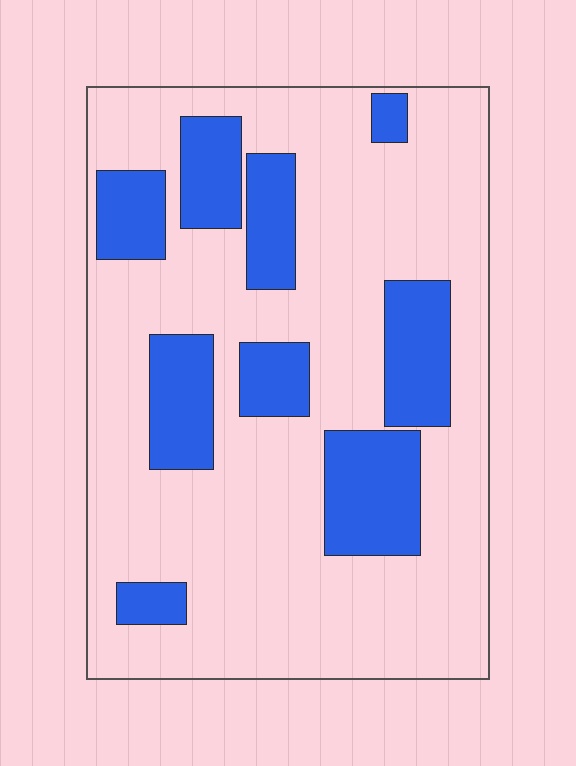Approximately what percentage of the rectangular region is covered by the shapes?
Approximately 25%.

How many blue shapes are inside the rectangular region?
9.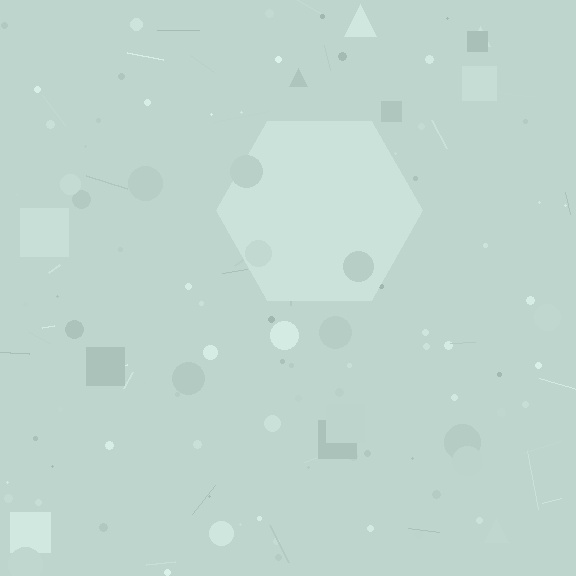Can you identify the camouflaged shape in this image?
The camouflaged shape is a hexagon.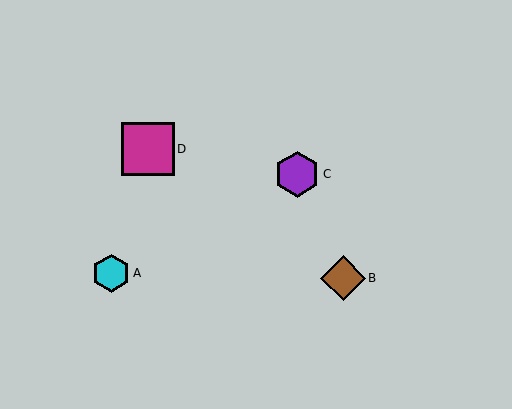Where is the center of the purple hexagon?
The center of the purple hexagon is at (297, 174).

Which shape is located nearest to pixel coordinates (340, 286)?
The brown diamond (labeled B) at (343, 278) is nearest to that location.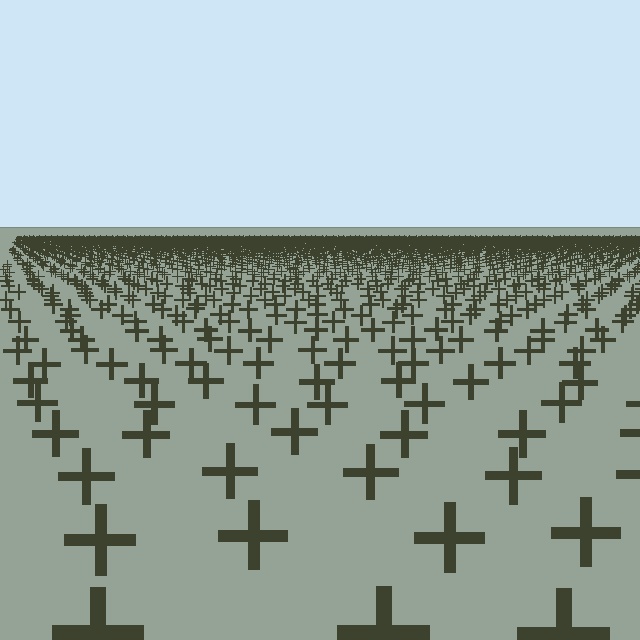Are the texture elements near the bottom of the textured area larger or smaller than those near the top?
Larger. Near the bottom, elements are closer to the viewer and appear at a bigger on-screen size.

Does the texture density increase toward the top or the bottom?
Density increases toward the top.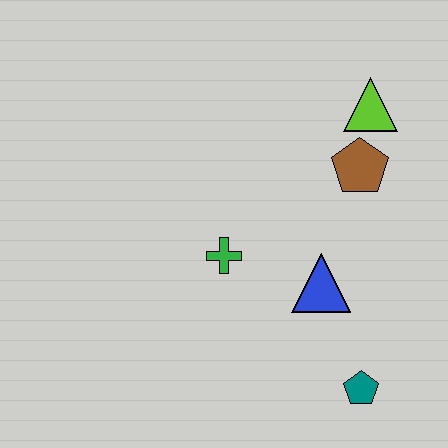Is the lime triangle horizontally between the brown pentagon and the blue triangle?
No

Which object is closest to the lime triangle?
The brown pentagon is closest to the lime triangle.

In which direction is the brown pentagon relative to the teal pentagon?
The brown pentagon is above the teal pentagon.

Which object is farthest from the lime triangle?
The teal pentagon is farthest from the lime triangle.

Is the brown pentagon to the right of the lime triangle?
No